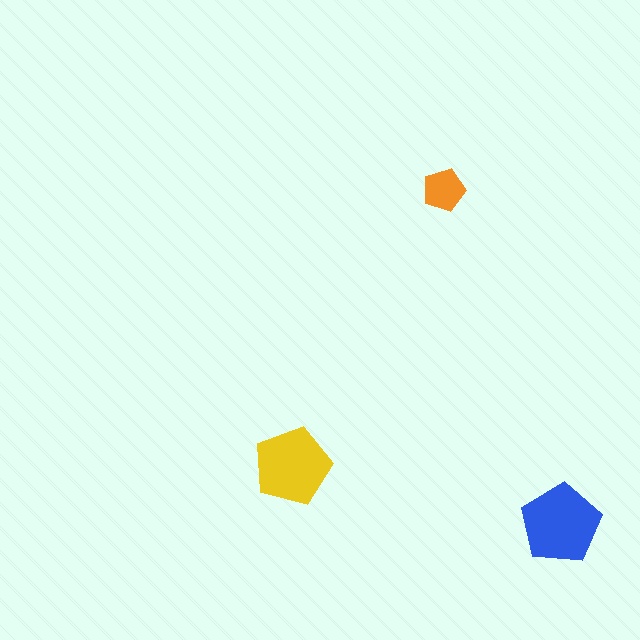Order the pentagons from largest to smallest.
the blue one, the yellow one, the orange one.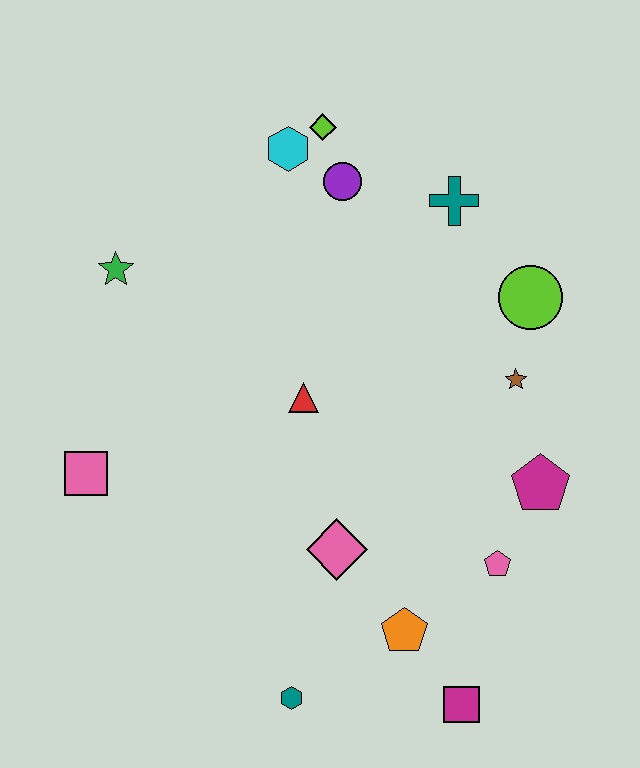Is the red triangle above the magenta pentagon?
Yes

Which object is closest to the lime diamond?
The cyan hexagon is closest to the lime diamond.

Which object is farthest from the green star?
The magenta square is farthest from the green star.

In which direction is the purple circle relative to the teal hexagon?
The purple circle is above the teal hexagon.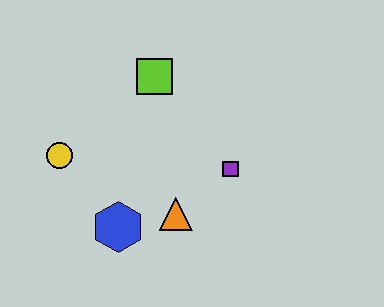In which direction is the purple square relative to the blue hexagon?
The purple square is to the right of the blue hexagon.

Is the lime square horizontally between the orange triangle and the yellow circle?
Yes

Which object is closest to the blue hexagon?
The orange triangle is closest to the blue hexagon.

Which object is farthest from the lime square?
The blue hexagon is farthest from the lime square.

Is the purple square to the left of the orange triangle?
No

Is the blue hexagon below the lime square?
Yes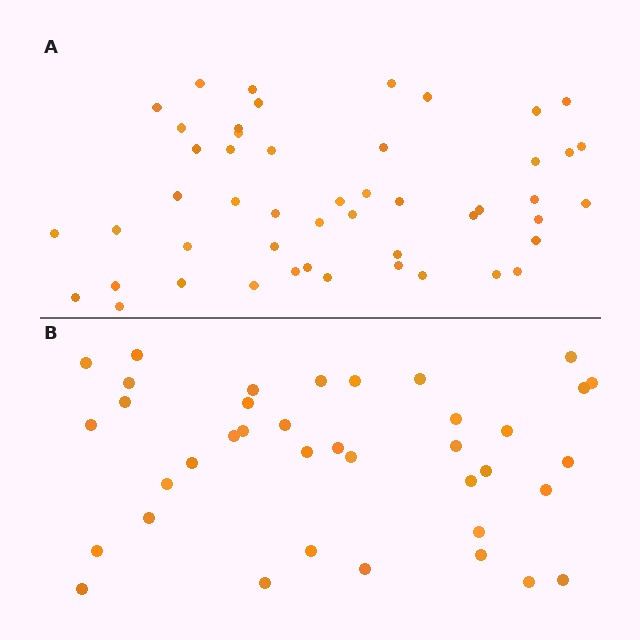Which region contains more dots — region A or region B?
Region A (the top region) has more dots.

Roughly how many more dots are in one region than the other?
Region A has roughly 12 or so more dots than region B.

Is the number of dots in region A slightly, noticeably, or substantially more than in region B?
Region A has noticeably more, but not dramatically so. The ratio is roughly 1.3 to 1.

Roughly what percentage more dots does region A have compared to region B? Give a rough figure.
About 30% more.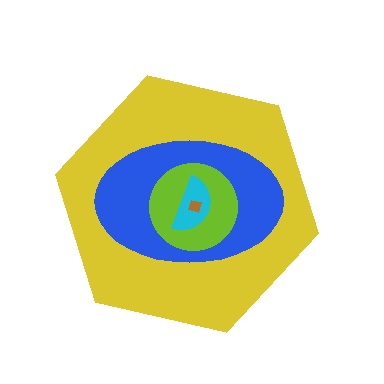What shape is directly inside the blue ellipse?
The lime circle.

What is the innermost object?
The brown diamond.